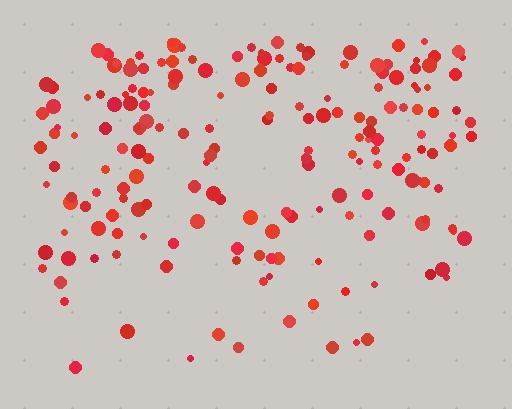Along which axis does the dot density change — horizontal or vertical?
Vertical.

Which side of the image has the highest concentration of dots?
The top.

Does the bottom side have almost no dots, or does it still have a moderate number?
Still a moderate number, just noticeably fewer than the top.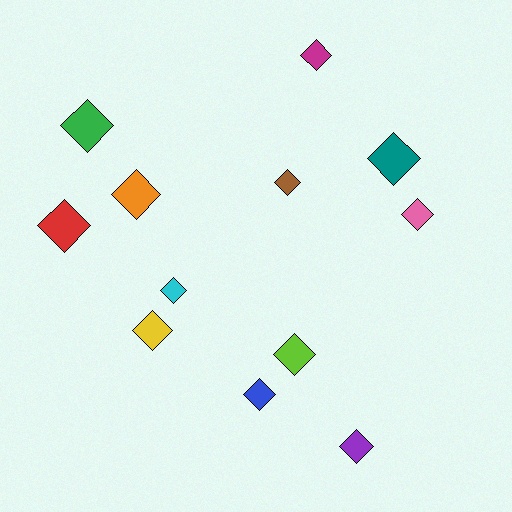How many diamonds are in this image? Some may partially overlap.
There are 12 diamonds.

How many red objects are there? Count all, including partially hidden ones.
There is 1 red object.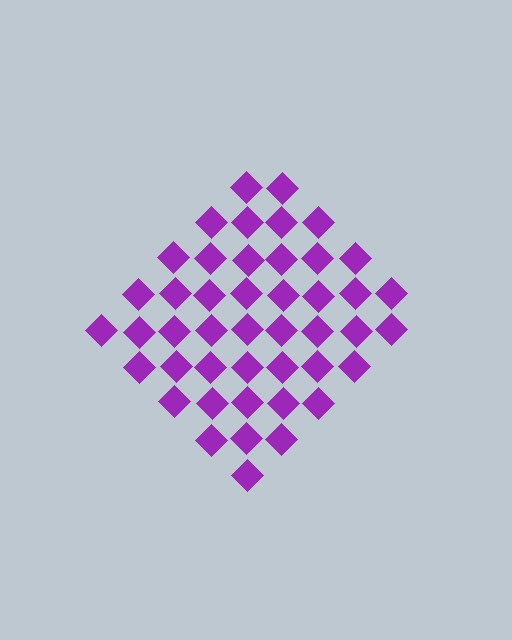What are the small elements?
The small elements are diamonds.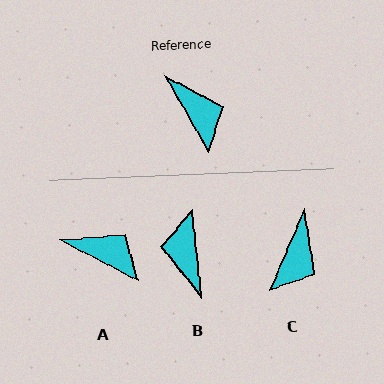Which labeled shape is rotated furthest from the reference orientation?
B, about 157 degrees away.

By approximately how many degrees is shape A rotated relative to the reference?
Approximately 33 degrees counter-clockwise.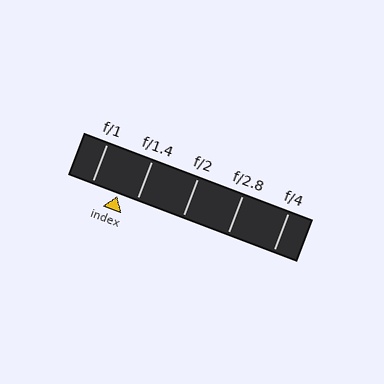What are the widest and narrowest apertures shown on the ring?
The widest aperture shown is f/1 and the narrowest is f/4.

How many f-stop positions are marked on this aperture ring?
There are 5 f-stop positions marked.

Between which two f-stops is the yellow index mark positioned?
The index mark is between f/1 and f/1.4.